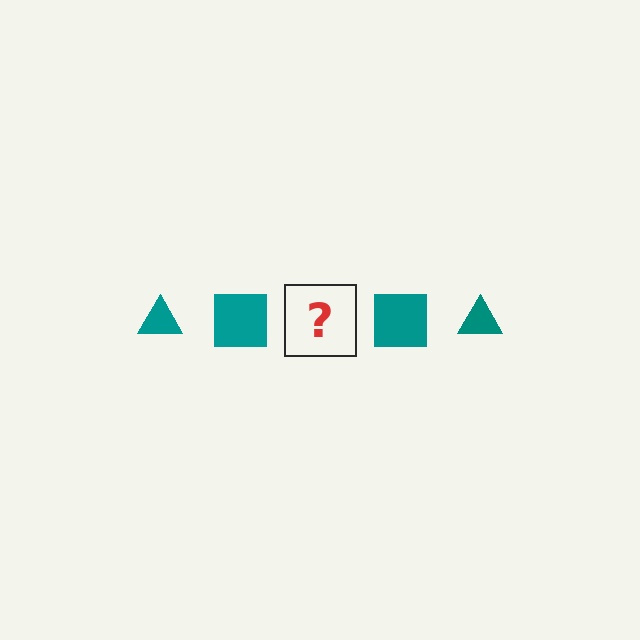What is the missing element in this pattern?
The missing element is a teal triangle.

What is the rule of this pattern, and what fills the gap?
The rule is that the pattern cycles through triangle, square shapes in teal. The gap should be filled with a teal triangle.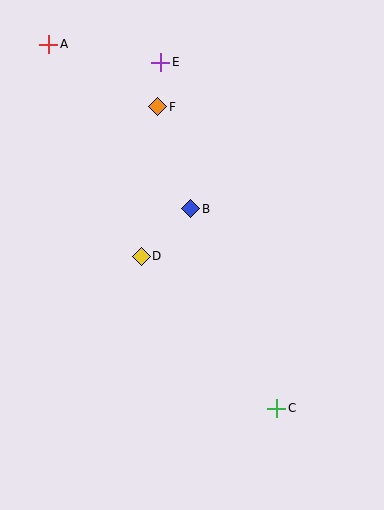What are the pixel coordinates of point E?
Point E is at (161, 62).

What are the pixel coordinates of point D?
Point D is at (141, 256).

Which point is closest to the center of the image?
Point B at (191, 209) is closest to the center.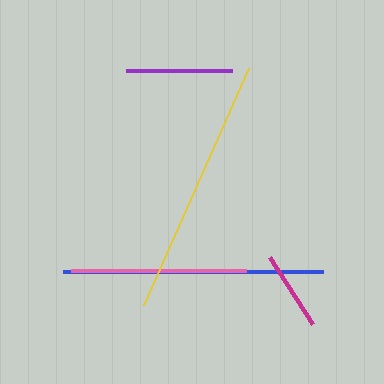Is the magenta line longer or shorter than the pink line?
The pink line is longer than the magenta line.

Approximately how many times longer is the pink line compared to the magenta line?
The pink line is approximately 2.2 times the length of the magenta line.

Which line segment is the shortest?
The magenta line is the shortest at approximately 79 pixels.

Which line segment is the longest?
The blue line is the longest at approximately 260 pixels.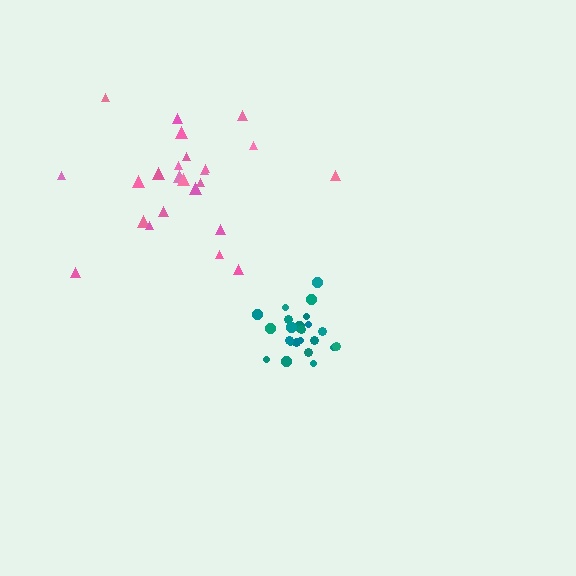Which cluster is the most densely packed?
Teal.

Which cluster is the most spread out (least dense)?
Pink.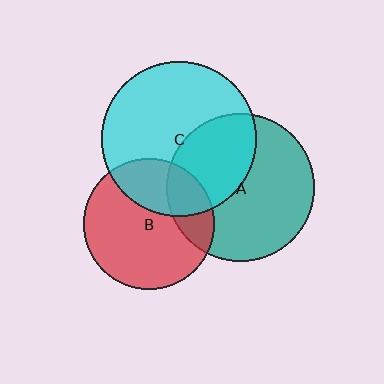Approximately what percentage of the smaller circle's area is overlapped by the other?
Approximately 40%.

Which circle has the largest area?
Circle C (cyan).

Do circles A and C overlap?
Yes.